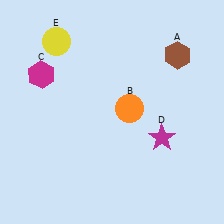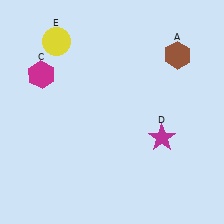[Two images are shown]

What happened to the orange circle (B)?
The orange circle (B) was removed in Image 2. It was in the top-right area of Image 1.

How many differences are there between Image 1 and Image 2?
There is 1 difference between the two images.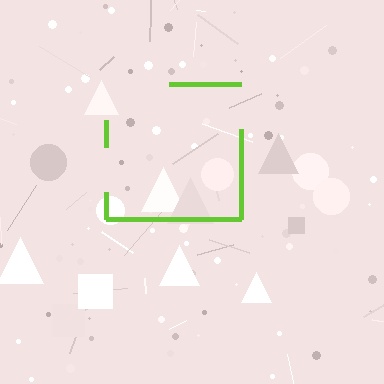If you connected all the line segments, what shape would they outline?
They would outline a square.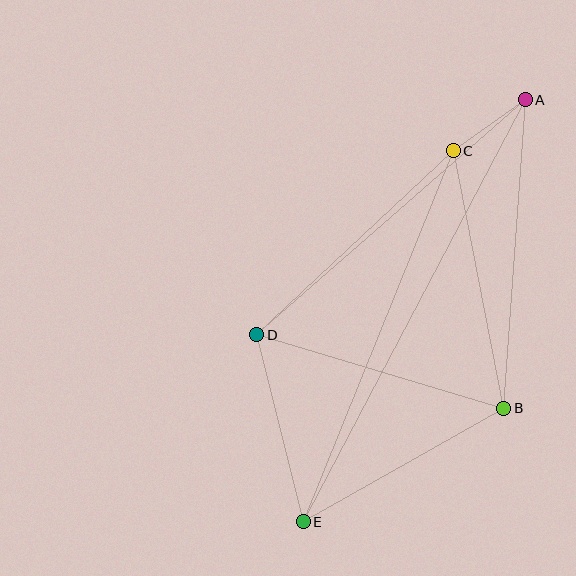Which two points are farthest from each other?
Points A and E are farthest from each other.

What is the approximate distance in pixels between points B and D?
The distance between B and D is approximately 258 pixels.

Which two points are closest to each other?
Points A and C are closest to each other.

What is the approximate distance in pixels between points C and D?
The distance between C and D is approximately 269 pixels.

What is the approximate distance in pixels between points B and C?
The distance between B and C is approximately 262 pixels.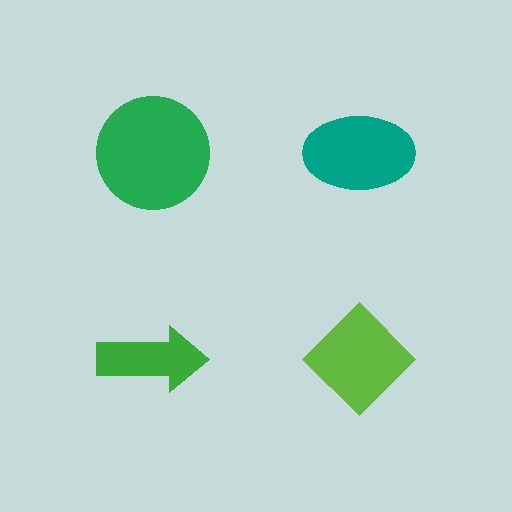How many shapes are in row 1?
2 shapes.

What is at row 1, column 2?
A teal ellipse.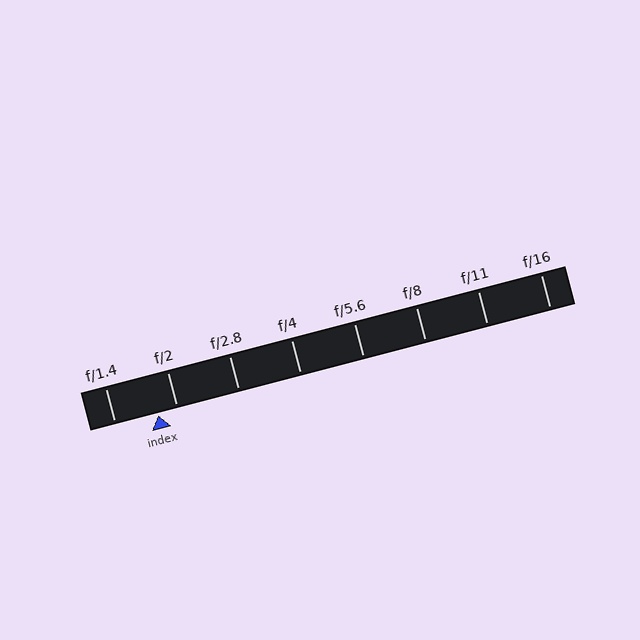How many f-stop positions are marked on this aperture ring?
There are 8 f-stop positions marked.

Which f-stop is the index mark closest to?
The index mark is closest to f/2.